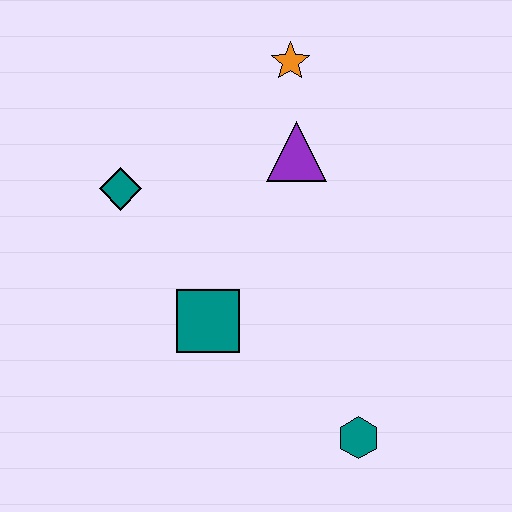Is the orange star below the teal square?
No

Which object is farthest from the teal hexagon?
The orange star is farthest from the teal hexagon.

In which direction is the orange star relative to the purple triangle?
The orange star is above the purple triangle.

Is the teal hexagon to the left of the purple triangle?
No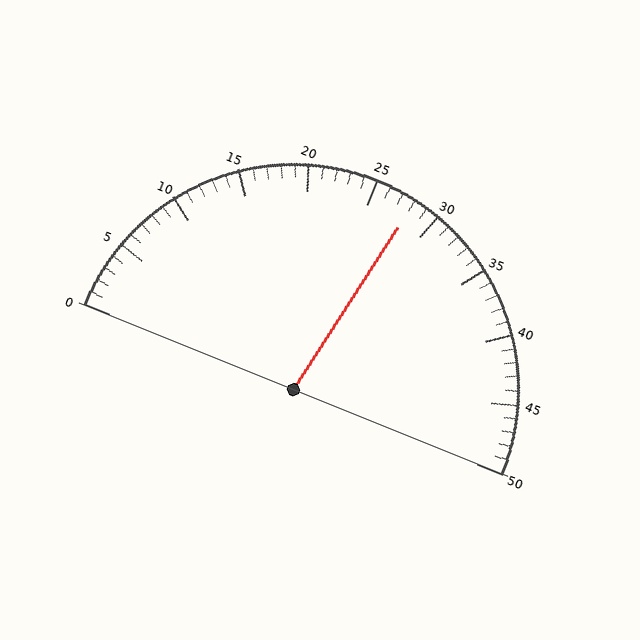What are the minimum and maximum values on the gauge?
The gauge ranges from 0 to 50.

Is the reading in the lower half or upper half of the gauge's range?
The reading is in the upper half of the range (0 to 50).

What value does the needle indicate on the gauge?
The needle indicates approximately 28.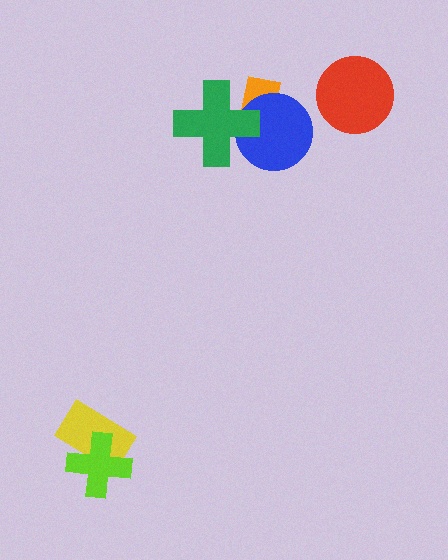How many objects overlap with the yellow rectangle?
1 object overlaps with the yellow rectangle.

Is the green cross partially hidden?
No, no other shape covers it.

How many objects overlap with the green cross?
2 objects overlap with the green cross.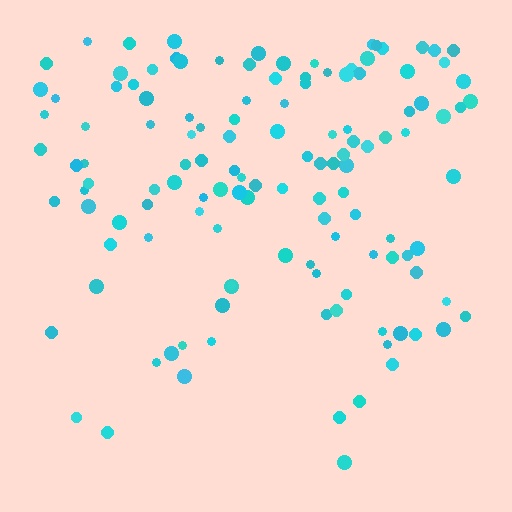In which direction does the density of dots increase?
From bottom to top, with the top side densest.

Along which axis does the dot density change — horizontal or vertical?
Vertical.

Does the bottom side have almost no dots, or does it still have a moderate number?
Still a moderate number, just noticeably fewer than the top.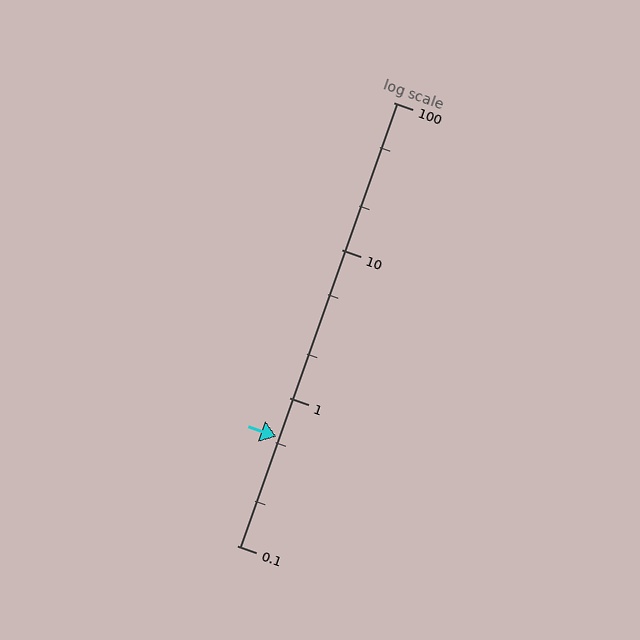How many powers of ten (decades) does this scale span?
The scale spans 3 decades, from 0.1 to 100.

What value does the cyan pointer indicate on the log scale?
The pointer indicates approximately 0.55.